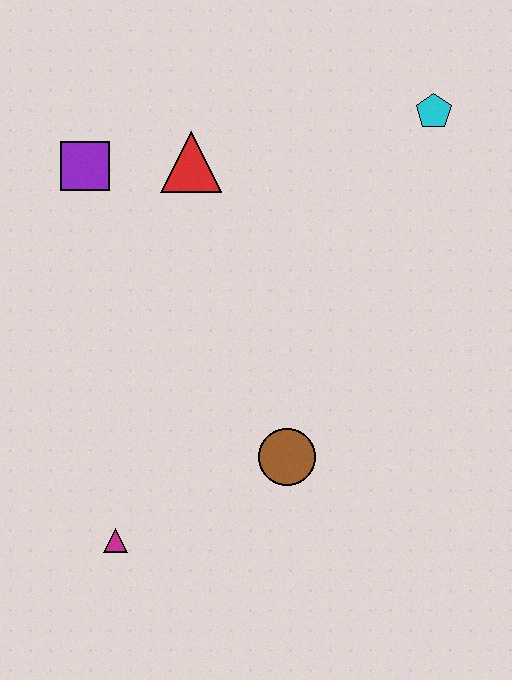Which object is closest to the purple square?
The red triangle is closest to the purple square.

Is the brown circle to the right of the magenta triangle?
Yes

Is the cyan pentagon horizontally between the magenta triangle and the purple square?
No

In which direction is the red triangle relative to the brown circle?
The red triangle is above the brown circle.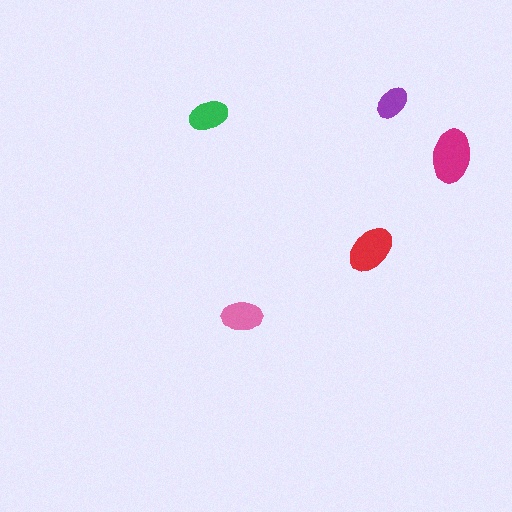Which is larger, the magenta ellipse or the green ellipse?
The magenta one.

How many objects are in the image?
There are 5 objects in the image.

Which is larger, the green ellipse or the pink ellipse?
The pink one.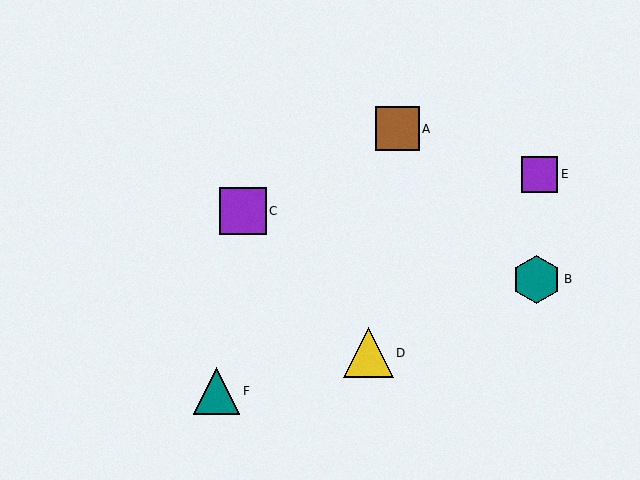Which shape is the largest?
The yellow triangle (labeled D) is the largest.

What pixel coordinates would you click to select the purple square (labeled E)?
Click at (540, 174) to select the purple square E.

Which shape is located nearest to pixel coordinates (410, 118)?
The brown square (labeled A) at (397, 129) is nearest to that location.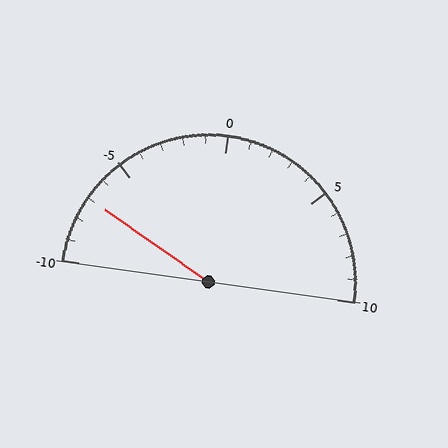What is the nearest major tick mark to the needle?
The nearest major tick mark is -5.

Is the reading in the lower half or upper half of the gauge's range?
The reading is in the lower half of the range (-10 to 10).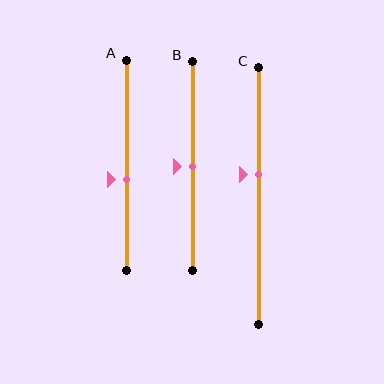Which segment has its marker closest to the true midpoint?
Segment B has its marker closest to the true midpoint.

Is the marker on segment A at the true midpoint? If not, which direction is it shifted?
No, the marker on segment A is shifted downward by about 7% of the segment length.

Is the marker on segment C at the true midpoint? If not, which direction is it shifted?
No, the marker on segment C is shifted upward by about 8% of the segment length.